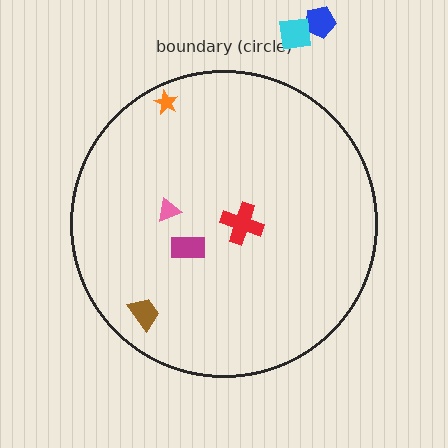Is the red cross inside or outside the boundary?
Inside.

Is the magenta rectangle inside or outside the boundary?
Inside.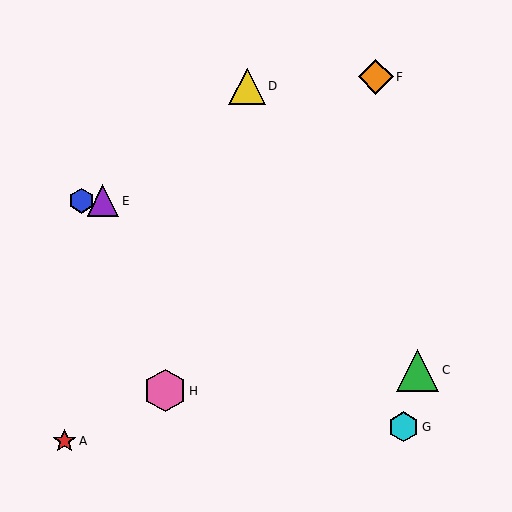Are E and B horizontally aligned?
Yes, both are at y≈201.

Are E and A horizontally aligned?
No, E is at y≈201 and A is at y≈441.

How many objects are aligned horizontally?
2 objects (B, E) are aligned horizontally.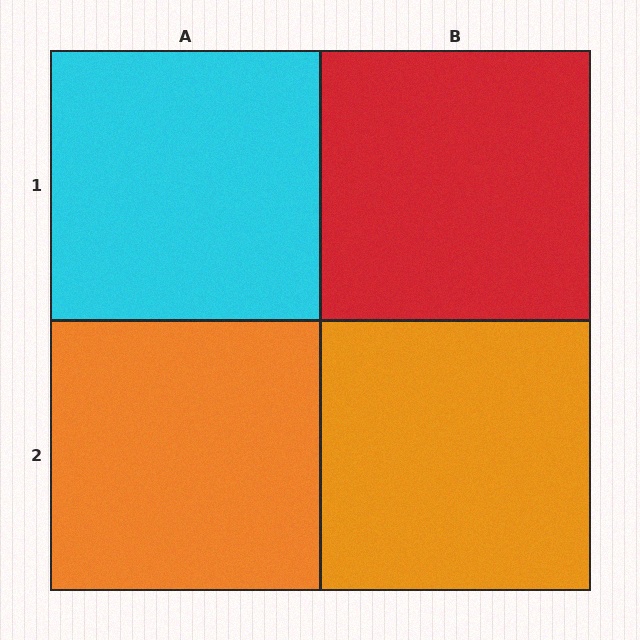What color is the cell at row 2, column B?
Orange.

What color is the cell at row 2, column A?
Orange.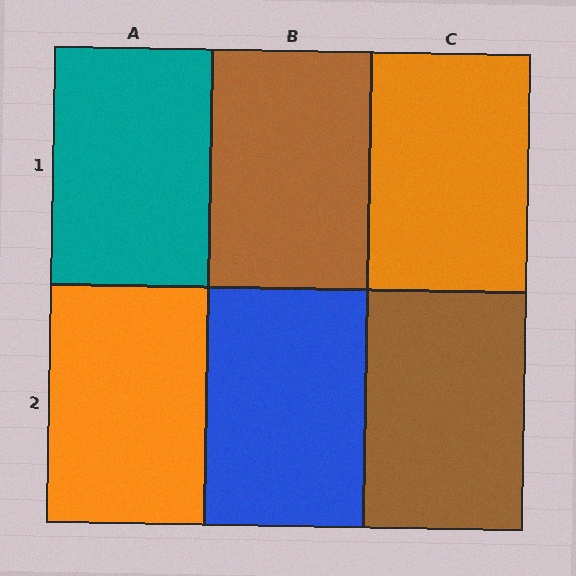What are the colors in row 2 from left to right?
Orange, blue, brown.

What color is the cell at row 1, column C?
Orange.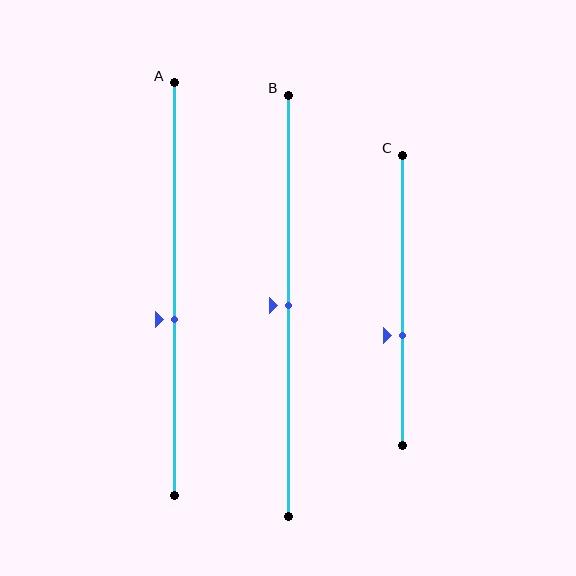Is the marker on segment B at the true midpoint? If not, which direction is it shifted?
Yes, the marker on segment B is at the true midpoint.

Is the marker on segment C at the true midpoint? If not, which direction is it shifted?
No, the marker on segment C is shifted downward by about 12% of the segment length.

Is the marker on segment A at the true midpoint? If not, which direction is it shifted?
No, the marker on segment A is shifted downward by about 7% of the segment length.